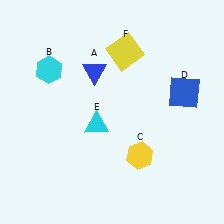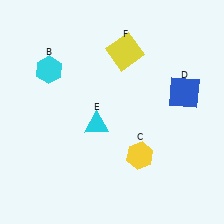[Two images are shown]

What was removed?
The blue triangle (A) was removed in Image 2.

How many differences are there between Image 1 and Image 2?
There is 1 difference between the two images.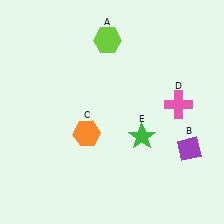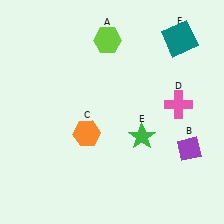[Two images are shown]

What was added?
A teal square (F) was added in Image 2.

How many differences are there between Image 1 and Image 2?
There is 1 difference between the two images.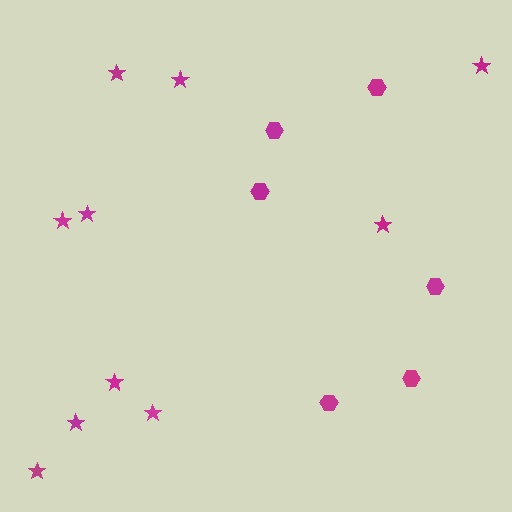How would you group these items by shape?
There are 2 groups: one group of hexagons (6) and one group of stars (10).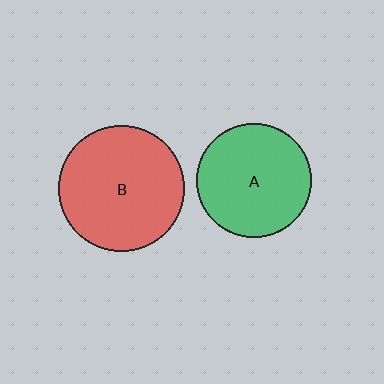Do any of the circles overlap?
No, none of the circles overlap.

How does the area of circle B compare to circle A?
Approximately 1.2 times.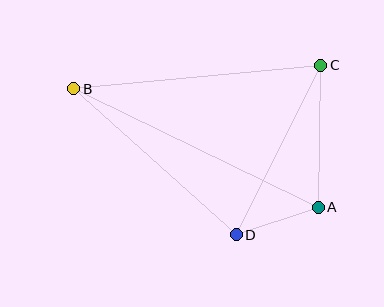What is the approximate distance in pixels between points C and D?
The distance between C and D is approximately 189 pixels.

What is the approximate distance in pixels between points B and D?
The distance between B and D is approximately 218 pixels.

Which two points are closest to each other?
Points A and D are closest to each other.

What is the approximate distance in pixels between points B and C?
The distance between B and C is approximately 248 pixels.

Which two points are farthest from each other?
Points A and B are farthest from each other.